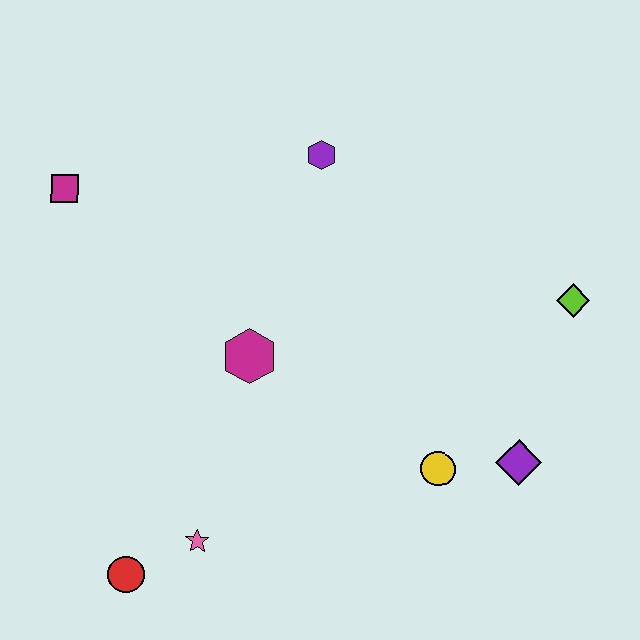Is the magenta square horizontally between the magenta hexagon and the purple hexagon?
No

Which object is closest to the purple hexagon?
The magenta hexagon is closest to the purple hexagon.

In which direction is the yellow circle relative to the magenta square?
The yellow circle is to the right of the magenta square.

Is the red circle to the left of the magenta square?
No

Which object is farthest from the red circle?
The lime diamond is farthest from the red circle.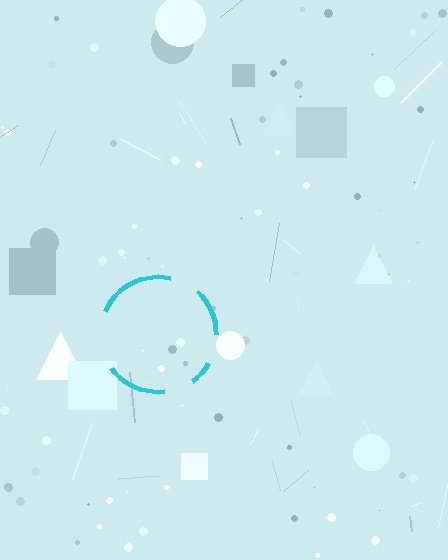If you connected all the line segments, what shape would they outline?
They would outline a circle.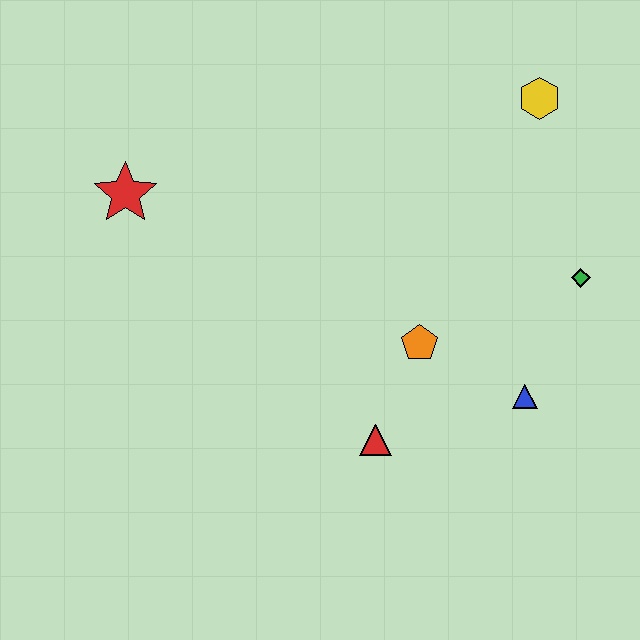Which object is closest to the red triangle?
The orange pentagon is closest to the red triangle.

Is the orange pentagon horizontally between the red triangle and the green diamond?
Yes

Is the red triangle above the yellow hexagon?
No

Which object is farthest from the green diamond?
The red star is farthest from the green diamond.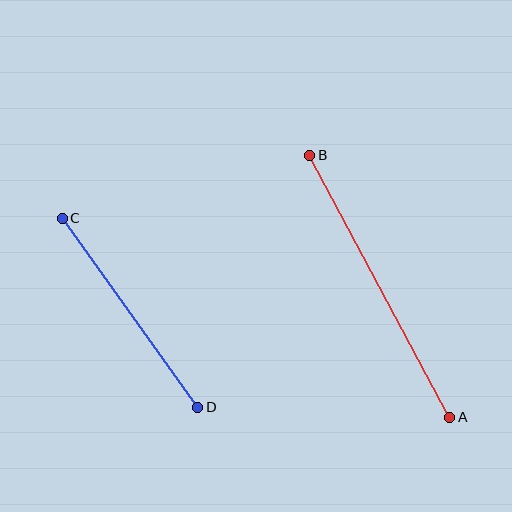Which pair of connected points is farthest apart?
Points A and B are farthest apart.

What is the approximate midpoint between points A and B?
The midpoint is at approximately (380, 286) pixels.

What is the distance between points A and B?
The distance is approximately 297 pixels.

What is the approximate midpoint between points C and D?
The midpoint is at approximately (130, 313) pixels.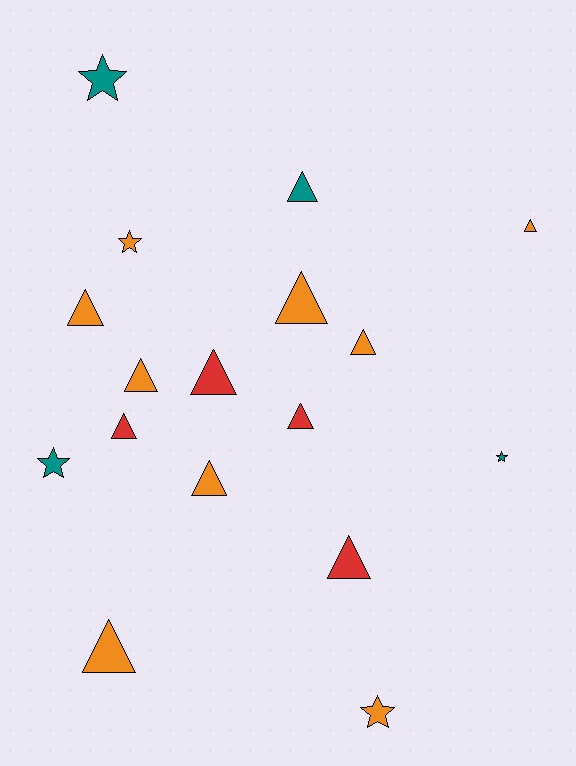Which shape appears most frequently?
Triangle, with 12 objects.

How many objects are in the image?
There are 17 objects.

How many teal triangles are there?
There is 1 teal triangle.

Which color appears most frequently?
Orange, with 9 objects.